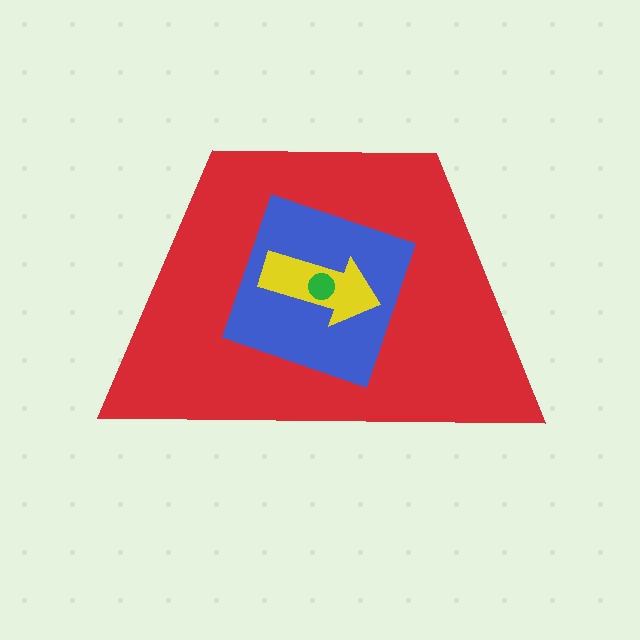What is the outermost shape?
The red trapezoid.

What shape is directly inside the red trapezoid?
The blue diamond.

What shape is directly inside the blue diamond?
The yellow arrow.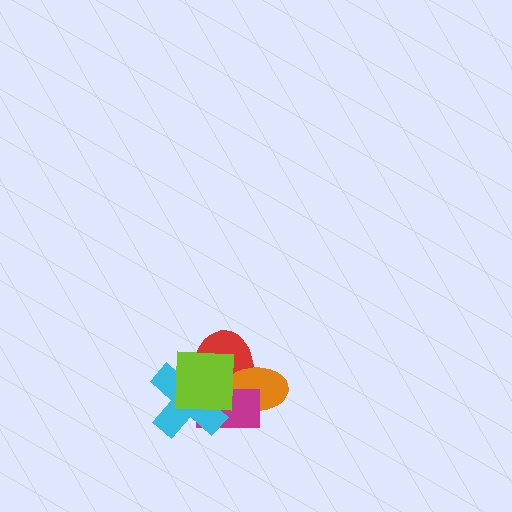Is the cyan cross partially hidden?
Yes, it is partially covered by another shape.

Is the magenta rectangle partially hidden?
Yes, it is partially covered by another shape.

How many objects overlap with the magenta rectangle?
4 objects overlap with the magenta rectangle.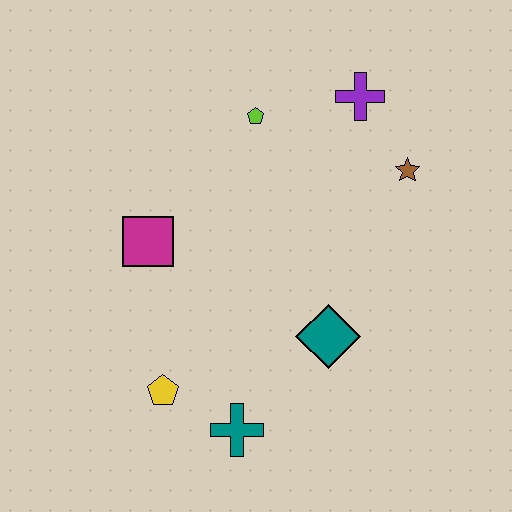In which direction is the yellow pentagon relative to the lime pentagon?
The yellow pentagon is below the lime pentagon.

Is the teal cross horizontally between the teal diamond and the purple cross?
No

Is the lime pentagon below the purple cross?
Yes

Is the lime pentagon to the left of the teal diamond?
Yes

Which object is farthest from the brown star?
The yellow pentagon is farthest from the brown star.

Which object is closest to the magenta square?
The yellow pentagon is closest to the magenta square.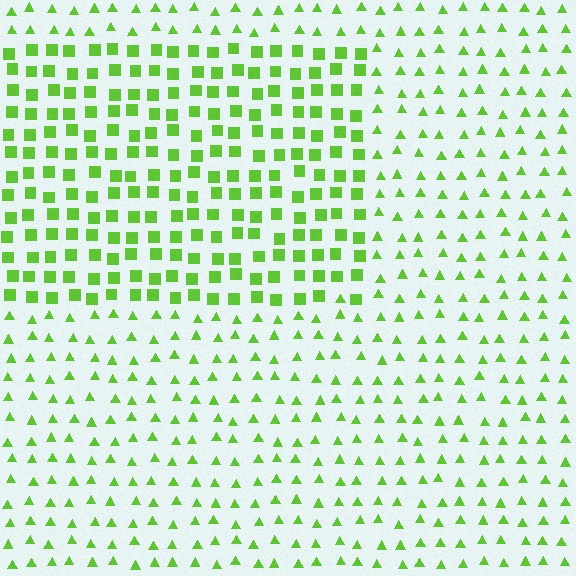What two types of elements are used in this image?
The image uses squares inside the rectangle region and triangles outside it.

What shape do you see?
I see a rectangle.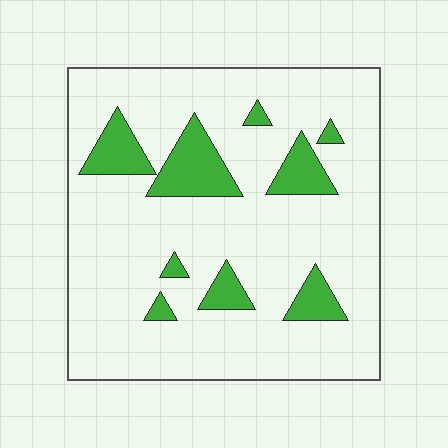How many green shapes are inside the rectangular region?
9.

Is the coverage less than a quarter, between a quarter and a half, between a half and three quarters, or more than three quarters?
Less than a quarter.